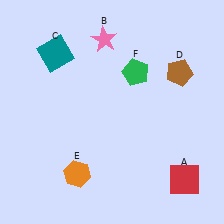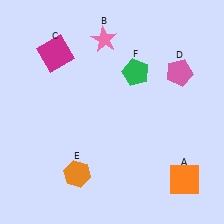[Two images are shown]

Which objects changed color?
A changed from red to orange. C changed from teal to magenta. D changed from brown to pink.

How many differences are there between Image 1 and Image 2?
There are 3 differences between the two images.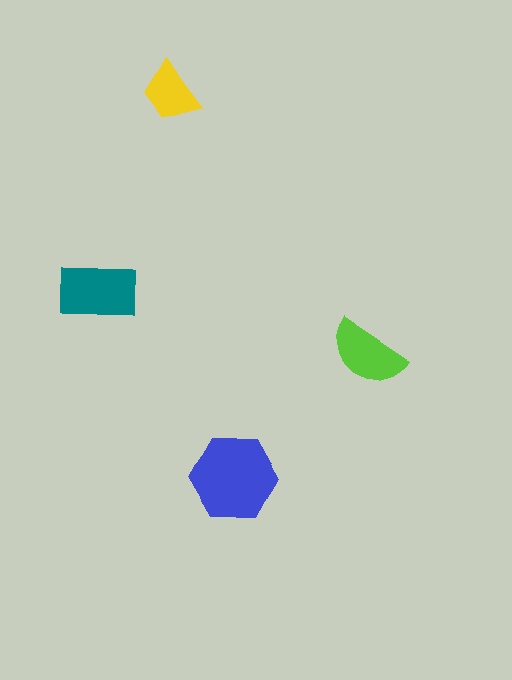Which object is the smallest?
The yellow trapezoid.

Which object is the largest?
The blue hexagon.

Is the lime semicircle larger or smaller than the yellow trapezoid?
Larger.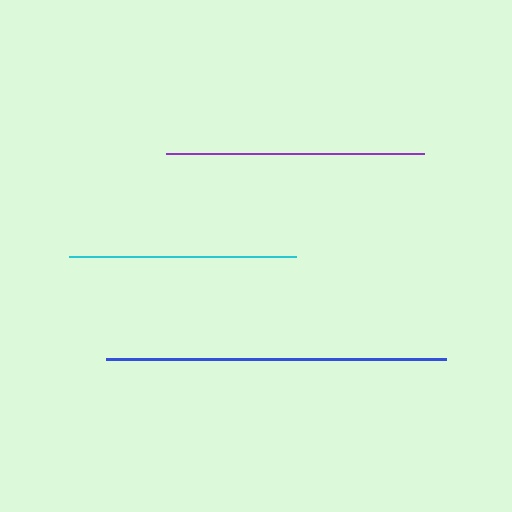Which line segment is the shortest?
The cyan line is the shortest at approximately 227 pixels.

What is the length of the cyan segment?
The cyan segment is approximately 227 pixels long.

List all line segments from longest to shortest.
From longest to shortest: blue, purple, cyan.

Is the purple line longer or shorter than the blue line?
The blue line is longer than the purple line.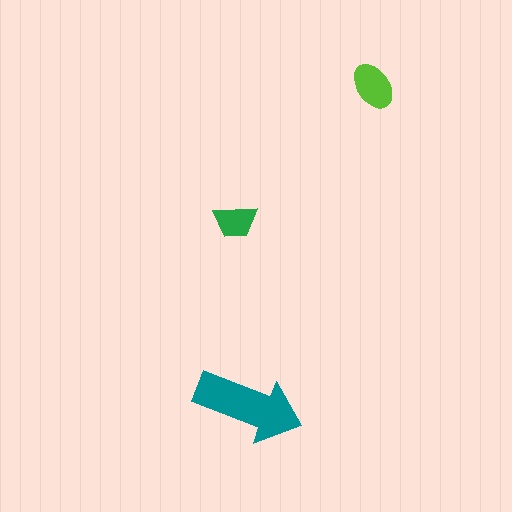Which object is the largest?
The teal arrow.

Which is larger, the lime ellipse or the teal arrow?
The teal arrow.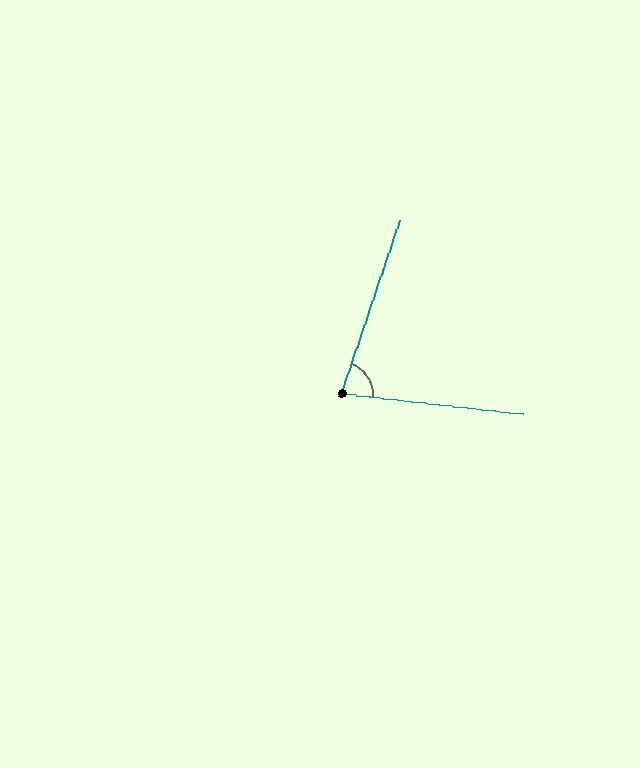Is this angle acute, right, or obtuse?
It is acute.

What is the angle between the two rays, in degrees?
Approximately 78 degrees.